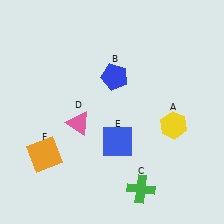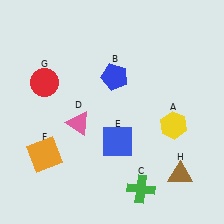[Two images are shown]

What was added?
A red circle (G), a brown triangle (H) were added in Image 2.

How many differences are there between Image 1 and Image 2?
There are 2 differences between the two images.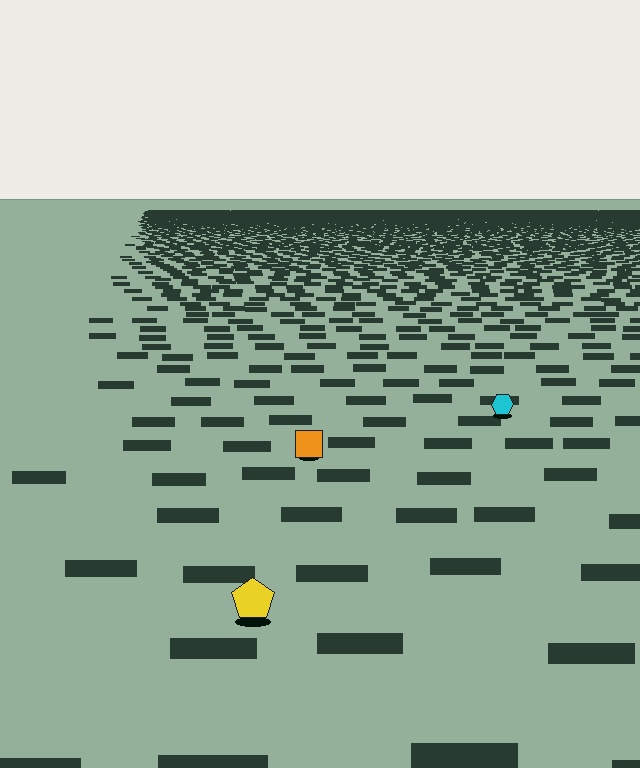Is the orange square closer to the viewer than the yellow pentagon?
No. The yellow pentagon is closer — you can tell from the texture gradient: the ground texture is coarser near it.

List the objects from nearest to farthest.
From nearest to farthest: the yellow pentagon, the orange square, the cyan hexagon.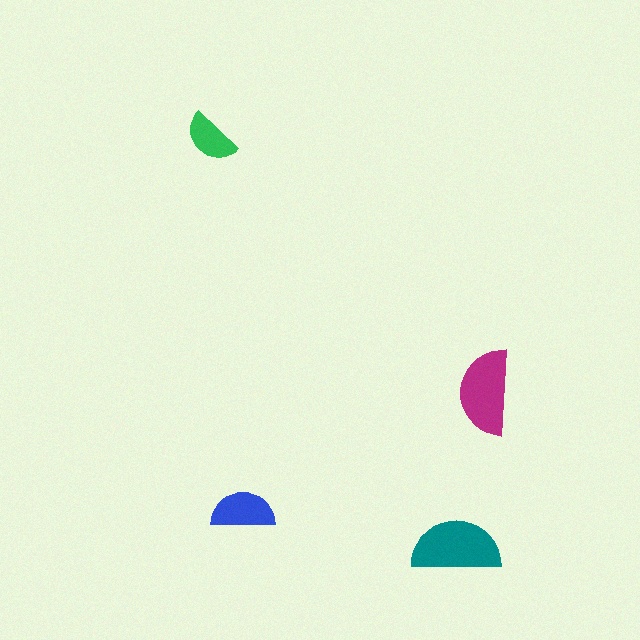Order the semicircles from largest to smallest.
the teal one, the magenta one, the blue one, the green one.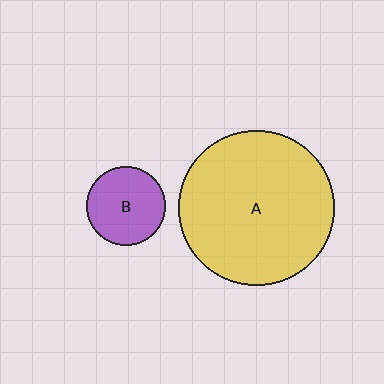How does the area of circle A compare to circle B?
Approximately 3.9 times.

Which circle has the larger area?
Circle A (yellow).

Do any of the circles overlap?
No, none of the circles overlap.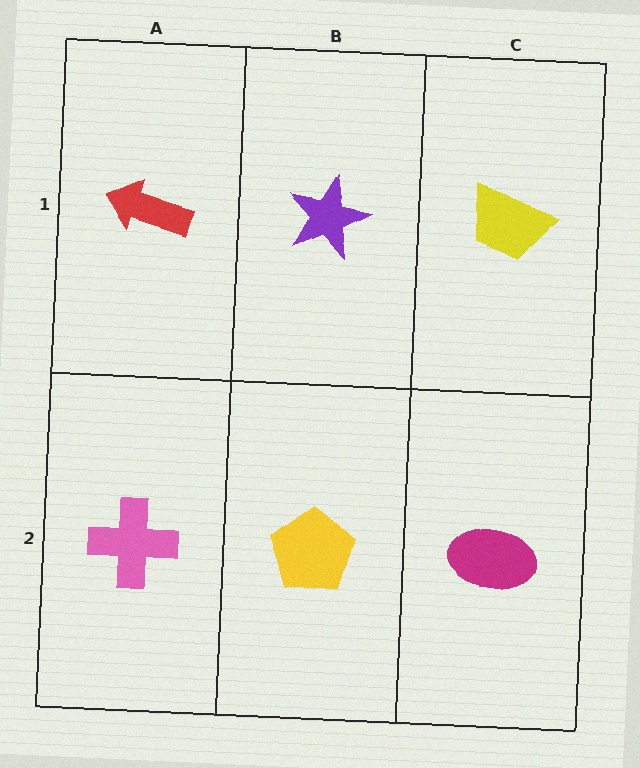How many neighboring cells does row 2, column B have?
3.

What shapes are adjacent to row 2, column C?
A yellow trapezoid (row 1, column C), a yellow pentagon (row 2, column B).